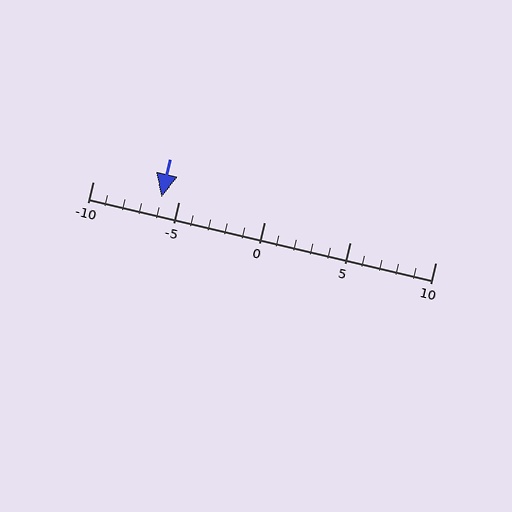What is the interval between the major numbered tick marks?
The major tick marks are spaced 5 units apart.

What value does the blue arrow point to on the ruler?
The blue arrow points to approximately -6.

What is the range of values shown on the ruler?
The ruler shows values from -10 to 10.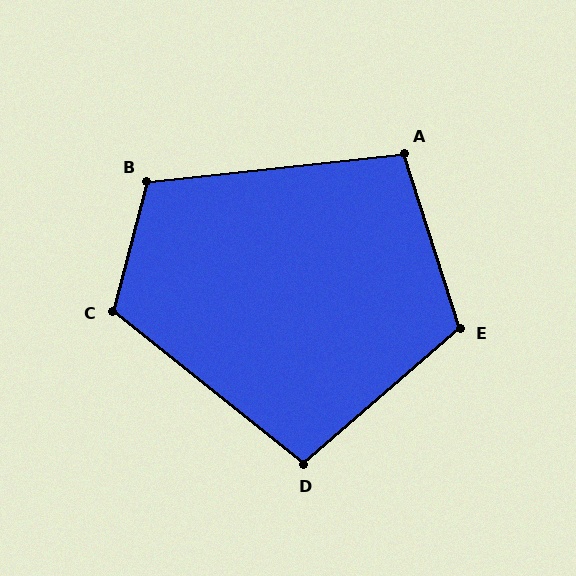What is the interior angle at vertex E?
Approximately 113 degrees (obtuse).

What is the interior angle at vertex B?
Approximately 111 degrees (obtuse).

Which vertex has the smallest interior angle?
D, at approximately 100 degrees.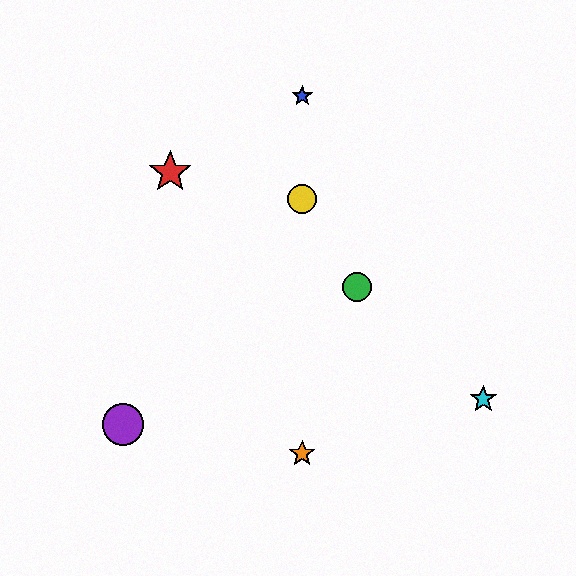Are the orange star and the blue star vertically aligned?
Yes, both are at x≈302.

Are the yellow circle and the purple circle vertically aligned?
No, the yellow circle is at x≈302 and the purple circle is at x≈123.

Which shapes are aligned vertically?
The blue star, the yellow circle, the orange star are aligned vertically.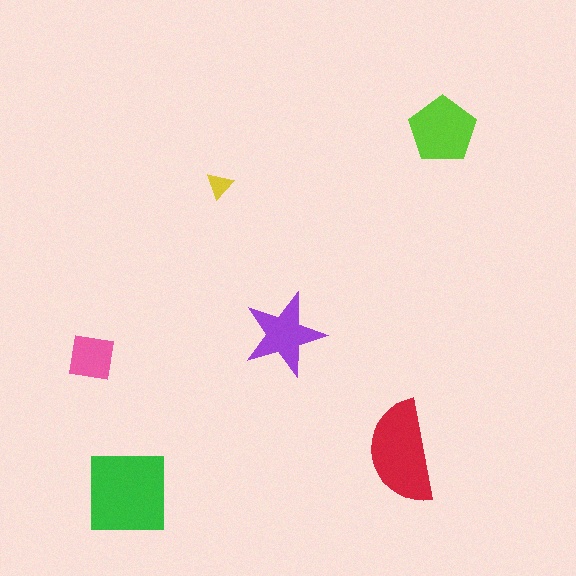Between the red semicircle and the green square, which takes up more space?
The green square.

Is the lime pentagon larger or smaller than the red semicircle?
Smaller.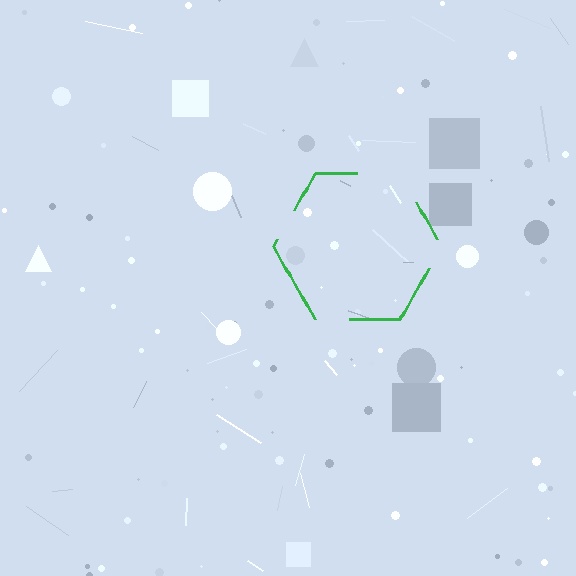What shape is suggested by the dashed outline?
The dashed outline suggests a hexagon.